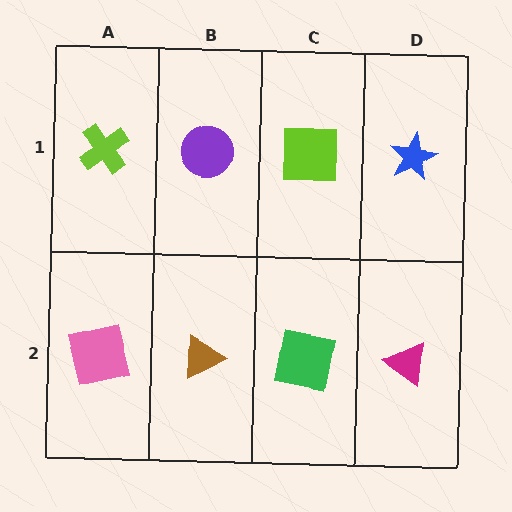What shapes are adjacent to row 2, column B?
A purple circle (row 1, column B), a pink square (row 2, column A), a green square (row 2, column C).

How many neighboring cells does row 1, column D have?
2.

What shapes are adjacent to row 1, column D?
A magenta triangle (row 2, column D), a lime square (row 1, column C).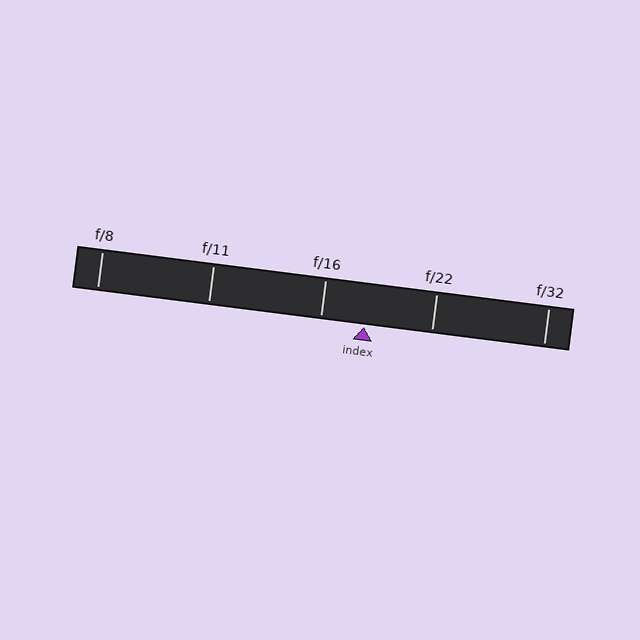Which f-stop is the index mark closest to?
The index mark is closest to f/16.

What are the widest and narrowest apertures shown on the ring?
The widest aperture shown is f/8 and the narrowest is f/32.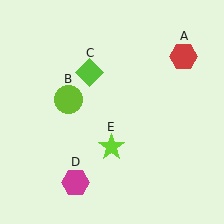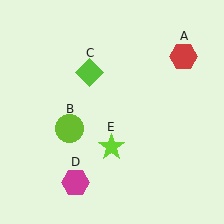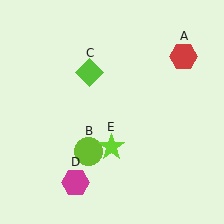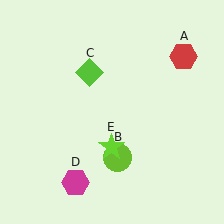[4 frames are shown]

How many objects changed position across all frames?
1 object changed position: lime circle (object B).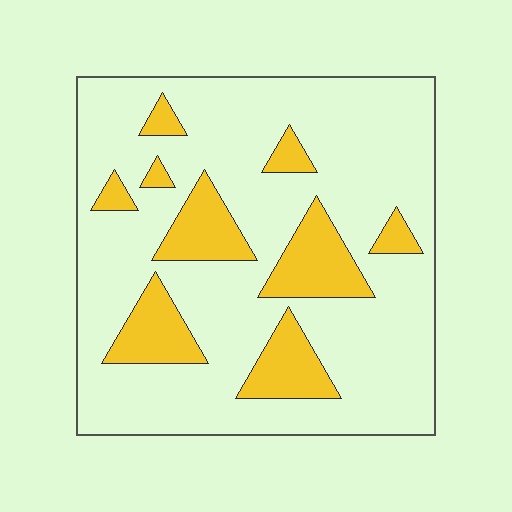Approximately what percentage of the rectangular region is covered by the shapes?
Approximately 20%.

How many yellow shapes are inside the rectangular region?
9.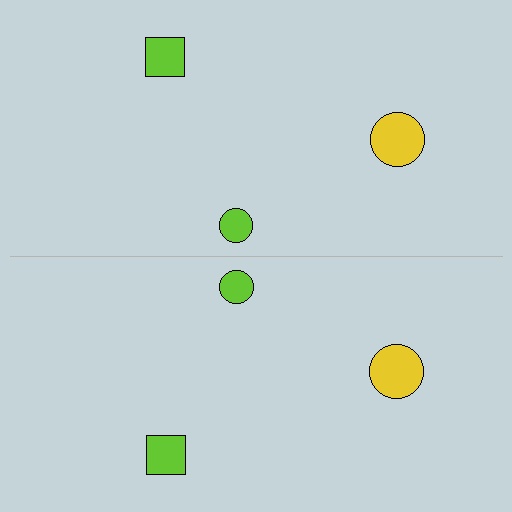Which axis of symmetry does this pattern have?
The pattern has a horizontal axis of symmetry running through the center of the image.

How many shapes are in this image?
There are 6 shapes in this image.